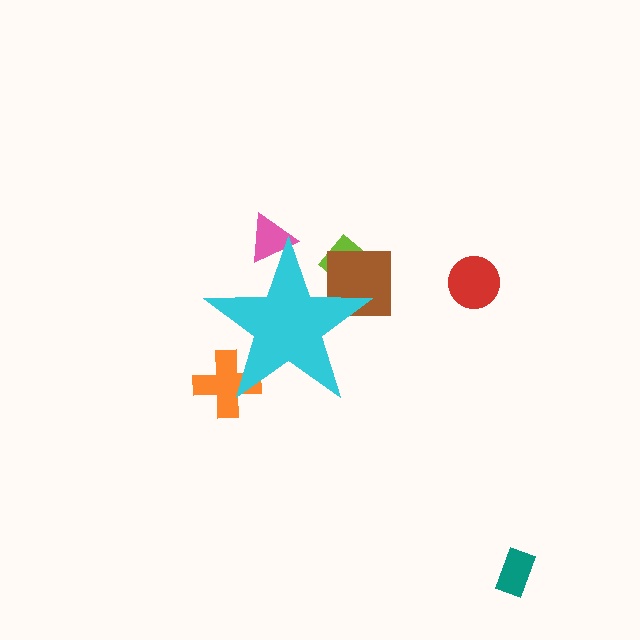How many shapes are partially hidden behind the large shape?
4 shapes are partially hidden.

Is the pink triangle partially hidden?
Yes, the pink triangle is partially hidden behind the cyan star.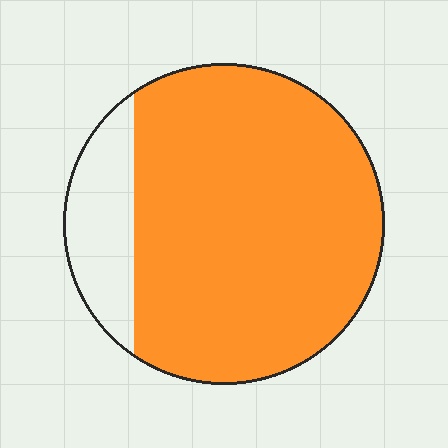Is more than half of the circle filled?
Yes.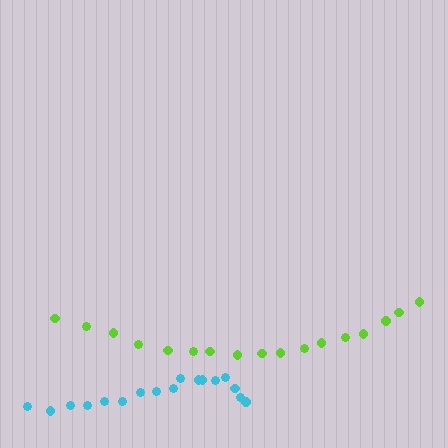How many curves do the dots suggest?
There are 2 distinct paths.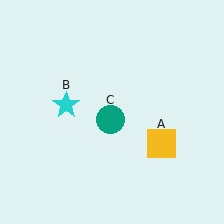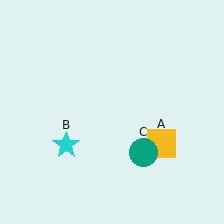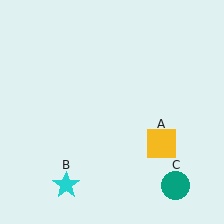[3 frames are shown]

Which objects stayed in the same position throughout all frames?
Yellow square (object A) remained stationary.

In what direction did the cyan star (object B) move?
The cyan star (object B) moved down.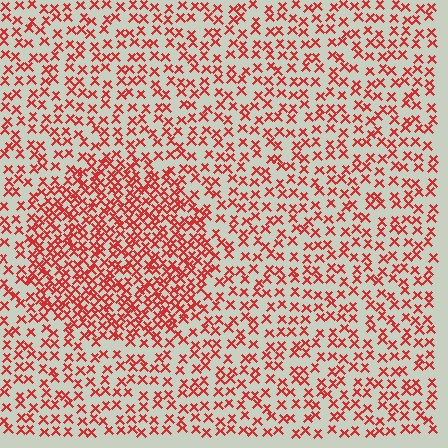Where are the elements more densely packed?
The elements are more densely packed inside the circle boundary.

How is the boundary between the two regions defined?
The boundary is defined by a change in element density (approximately 2.0x ratio). All elements are the same color, size, and shape.